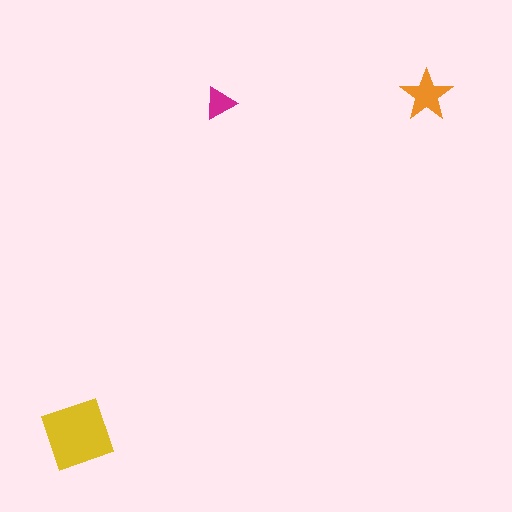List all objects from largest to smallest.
The yellow diamond, the orange star, the magenta triangle.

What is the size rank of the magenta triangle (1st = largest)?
3rd.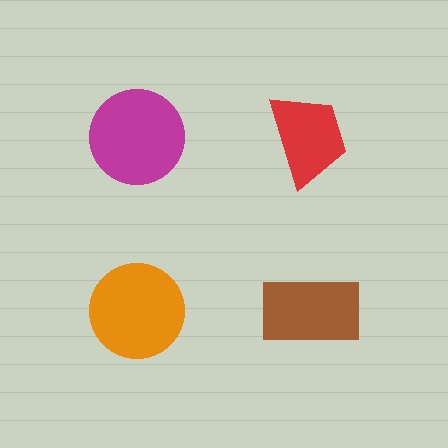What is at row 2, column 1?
An orange circle.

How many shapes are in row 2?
2 shapes.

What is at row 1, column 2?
A red trapezoid.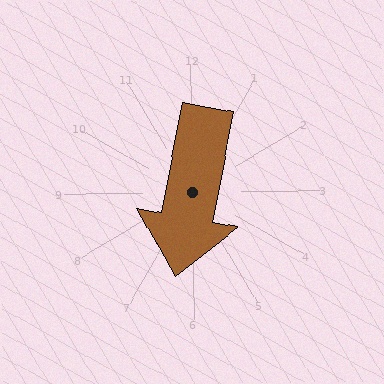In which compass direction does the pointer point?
South.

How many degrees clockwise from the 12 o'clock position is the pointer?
Approximately 191 degrees.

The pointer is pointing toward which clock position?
Roughly 6 o'clock.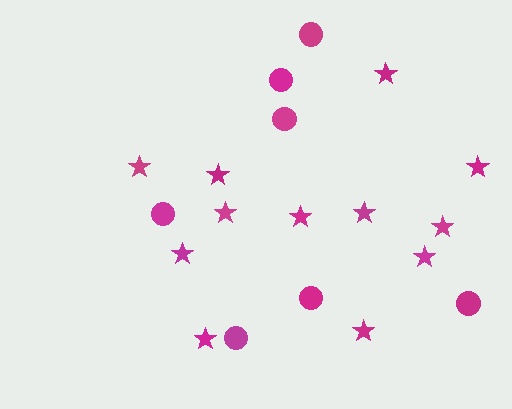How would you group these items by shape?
There are 2 groups: one group of circles (7) and one group of stars (12).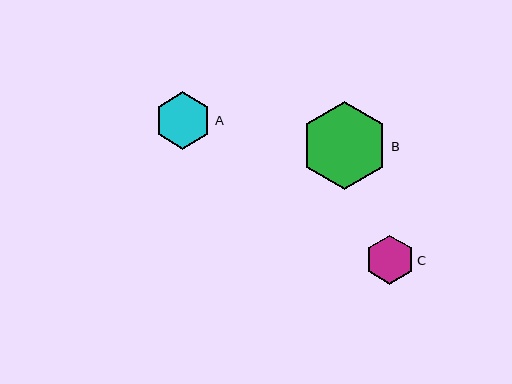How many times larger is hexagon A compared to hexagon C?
Hexagon A is approximately 1.2 times the size of hexagon C.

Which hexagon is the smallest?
Hexagon C is the smallest with a size of approximately 49 pixels.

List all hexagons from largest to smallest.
From largest to smallest: B, A, C.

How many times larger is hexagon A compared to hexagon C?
Hexagon A is approximately 1.2 times the size of hexagon C.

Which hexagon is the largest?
Hexagon B is the largest with a size of approximately 88 pixels.